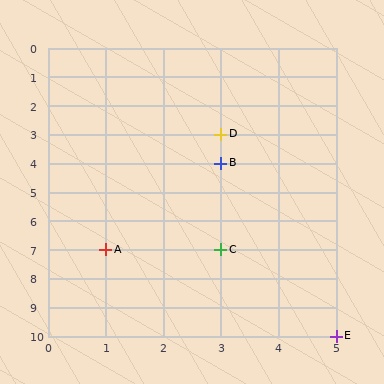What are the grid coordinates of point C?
Point C is at grid coordinates (3, 7).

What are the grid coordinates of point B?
Point B is at grid coordinates (3, 4).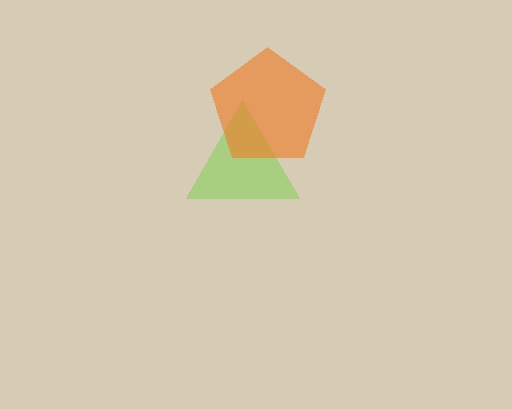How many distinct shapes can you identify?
There are 2 distinct shapes: a lime triangle, an orange pentagon.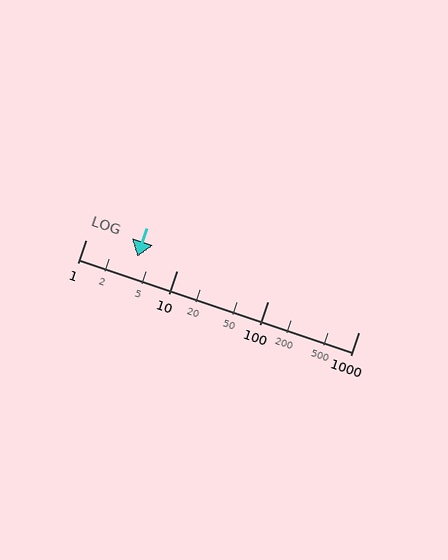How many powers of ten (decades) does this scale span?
The scale spans 3 decades, from 1 to 1000.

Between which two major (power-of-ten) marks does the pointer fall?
The pointer is between 1 and 10.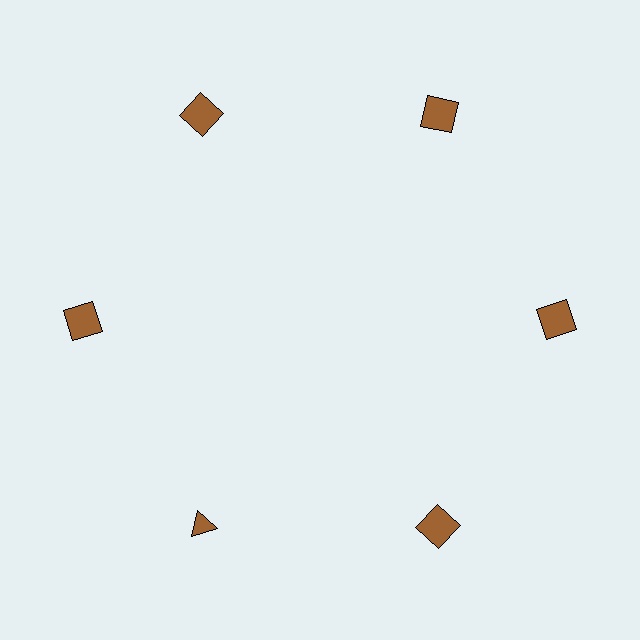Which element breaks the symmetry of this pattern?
The brown triangle at roughly the 7 o'clock position breaks the symmetry. All other shapes are brown squares.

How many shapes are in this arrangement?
There are 6 shapes arranged in a ring pattern.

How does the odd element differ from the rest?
It has a different shape: triangle instead of square.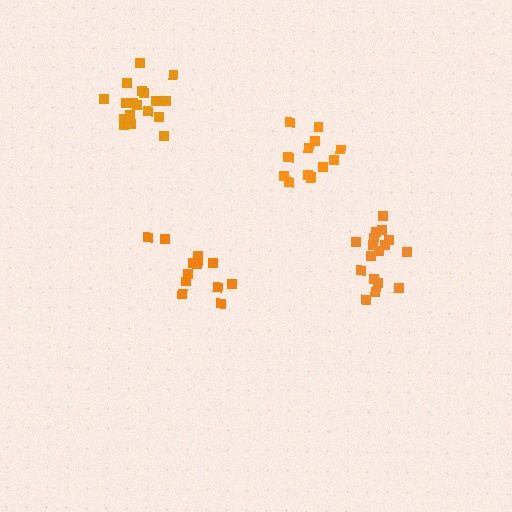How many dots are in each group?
Group 1: 13 dots, Group 2: 14 dots, Group 3: 17 dots, Group 4: 19 dots (63 total).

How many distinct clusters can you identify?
There are 4 distinct clusters.